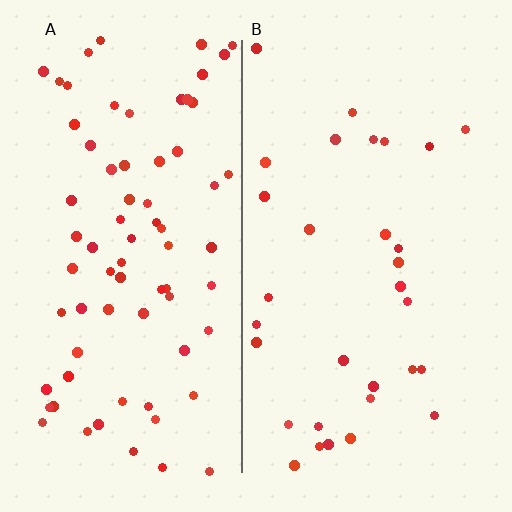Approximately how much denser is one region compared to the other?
Approximately 2.4× — region A over region B.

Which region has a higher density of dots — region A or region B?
A (the left).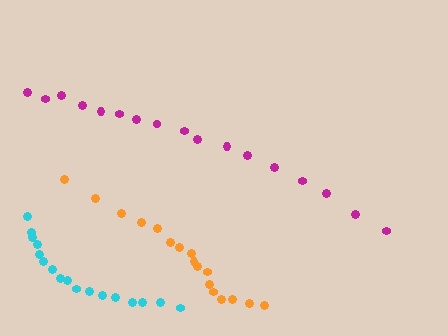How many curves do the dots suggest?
There are 3 distinct paths.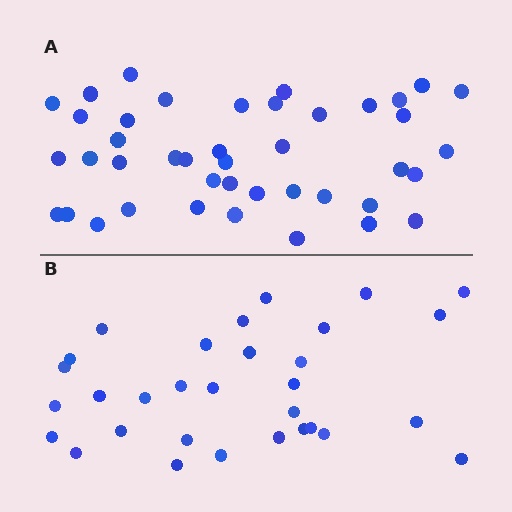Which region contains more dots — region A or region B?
Region A (the top region) has more dots.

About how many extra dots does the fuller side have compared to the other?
Region A has roughly 12 or so more dots than region B.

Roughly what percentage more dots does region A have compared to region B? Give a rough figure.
About 35% more.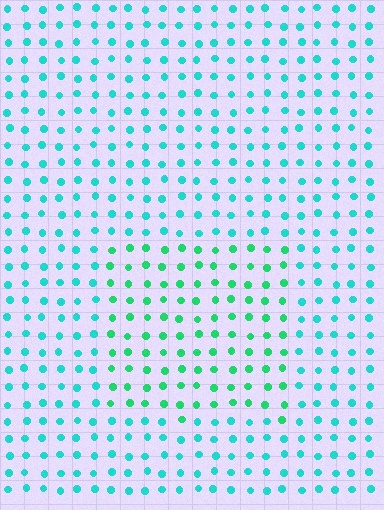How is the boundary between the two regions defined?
The boundary is defined purely by a slight shift in hue (about 31 degrees). Spacing, size, and orientation are identical on both sides.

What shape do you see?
I see a rectangle.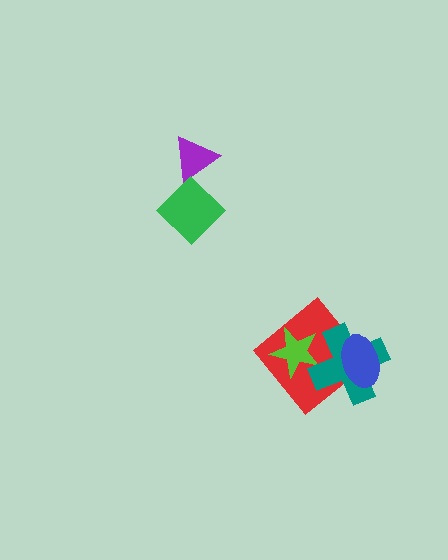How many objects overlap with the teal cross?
3 objects overlap with the teal cross.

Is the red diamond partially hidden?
Yes, it is partially covered by another shape.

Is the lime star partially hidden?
Yes, it is partially covered by another shape.